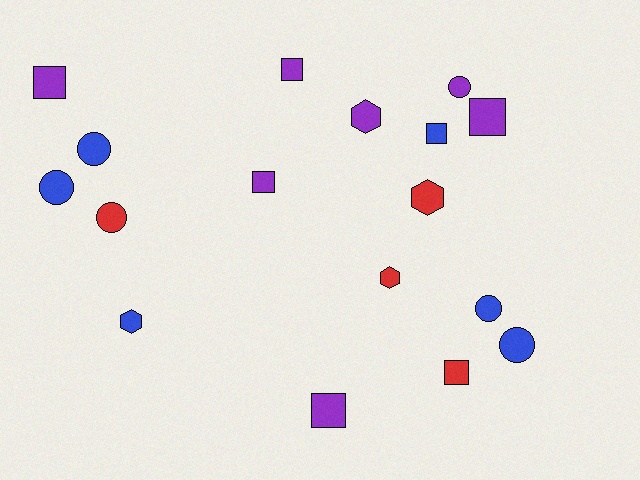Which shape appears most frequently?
Square, with 7 objects.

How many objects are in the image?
There are 17 objects.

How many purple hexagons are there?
There is 1 purple hexagon.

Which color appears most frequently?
Purple, with 7 objects.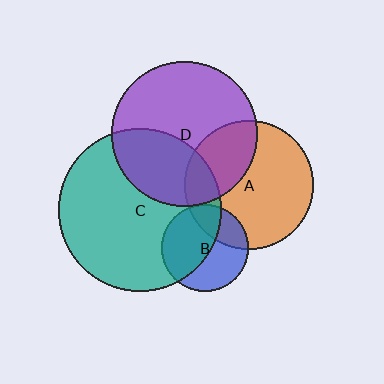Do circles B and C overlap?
Yes.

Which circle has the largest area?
Circle C (teal).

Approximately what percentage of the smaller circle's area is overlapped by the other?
Approximately 55%.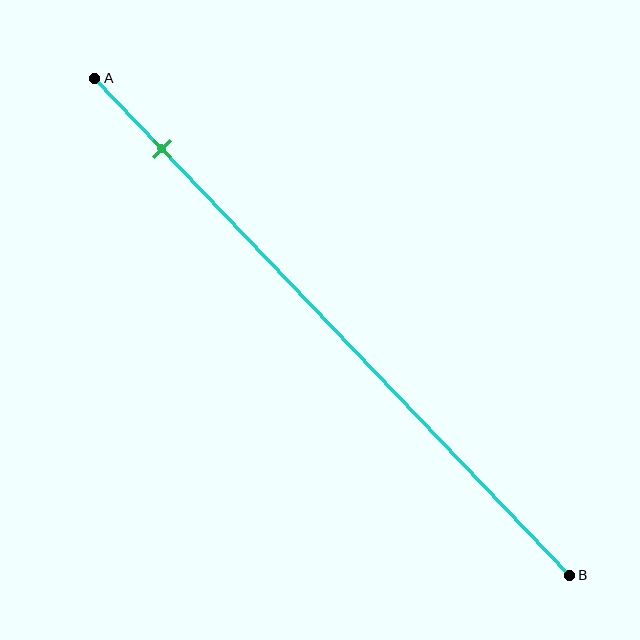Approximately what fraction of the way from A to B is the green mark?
The green mark is approximately 15% of the way from A to B.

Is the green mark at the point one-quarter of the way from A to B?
No, the mark is at about 15% from A, not at the 25% one-quarter point.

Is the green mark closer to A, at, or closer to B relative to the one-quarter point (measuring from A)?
The green mark is closer to point A than the one-quarter point of segment AB.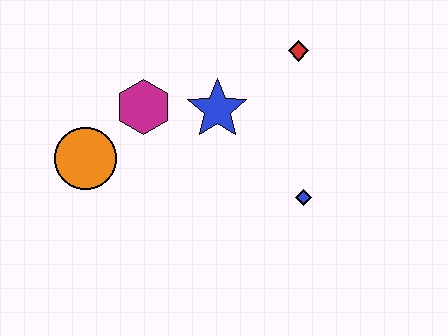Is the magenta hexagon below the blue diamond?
No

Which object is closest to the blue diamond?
The blue star is closest to the blue diamond.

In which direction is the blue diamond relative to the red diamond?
The blue diamond is below the red diamond.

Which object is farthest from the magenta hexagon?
The blue diamond is farthest from the magenta hexagon.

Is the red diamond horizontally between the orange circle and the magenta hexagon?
No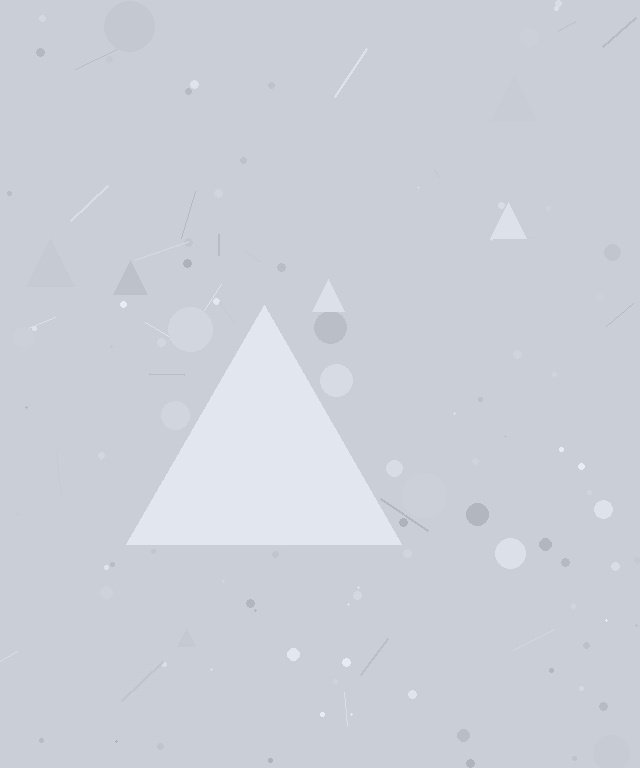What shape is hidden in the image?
A triangle is hidden in the image.